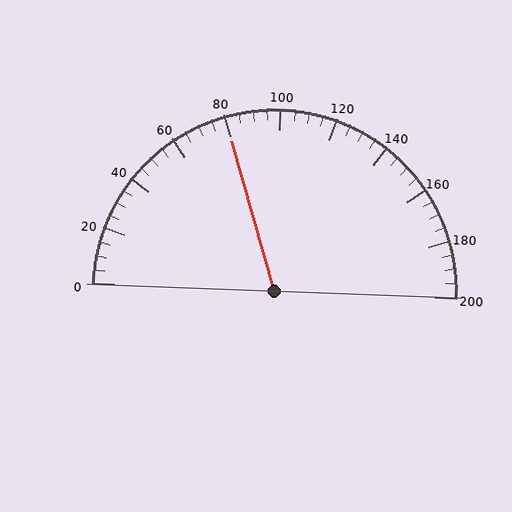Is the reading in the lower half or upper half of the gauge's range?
The reading is in the lower half of the range (0 to 200).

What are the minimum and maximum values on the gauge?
The gauge ranges from 0 to 200.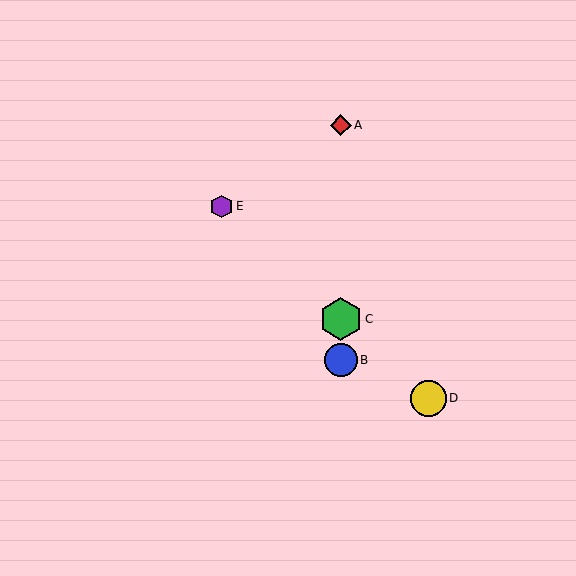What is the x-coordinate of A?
Object A is at x≈341.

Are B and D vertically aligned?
No, B is at x≈341 and D is at x≈428.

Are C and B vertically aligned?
Yes, both are at x≈341.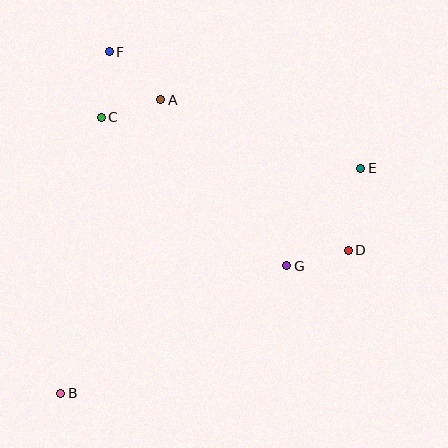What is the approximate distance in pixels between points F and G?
The distance between F and G is approximately 278 pixels.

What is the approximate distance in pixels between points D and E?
The distance between D and E is approximately 83 pixels.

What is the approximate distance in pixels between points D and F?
The distance between D and F is approximately 311 pixels.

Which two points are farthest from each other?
Points B and E are farthest from each other.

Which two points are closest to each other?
Points A and C are closest to each other.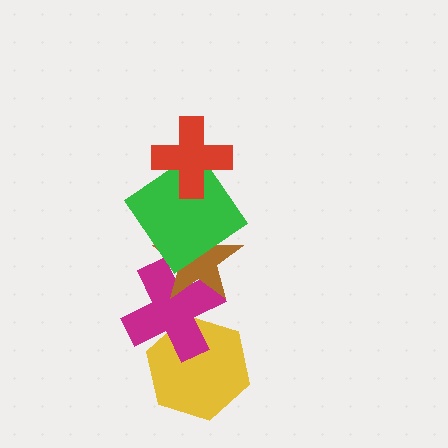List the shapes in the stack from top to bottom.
From top to bottom: the red cross, the green diamond, the brown star, the magenta cross, the yellow hexagon.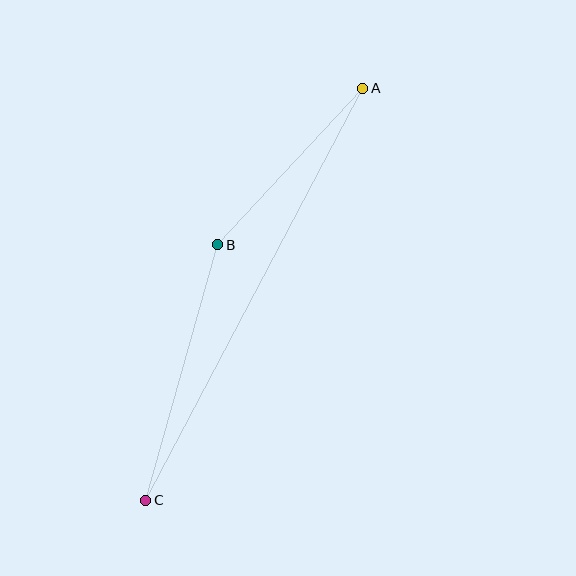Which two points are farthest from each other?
Points A and C are farthest from each other.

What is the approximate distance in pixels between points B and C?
The distance between B and C is approximately 265 pixels.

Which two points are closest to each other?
Points A and B are closest to each other.